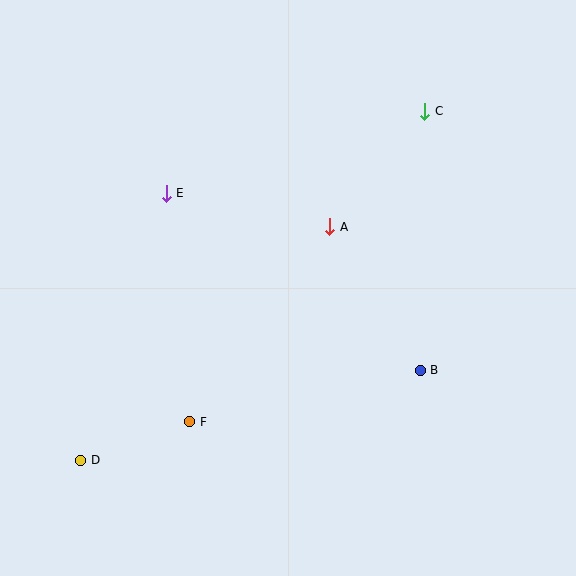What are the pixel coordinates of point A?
Point A is at (330, 227).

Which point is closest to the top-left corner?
Point E is closest to the top-left corner.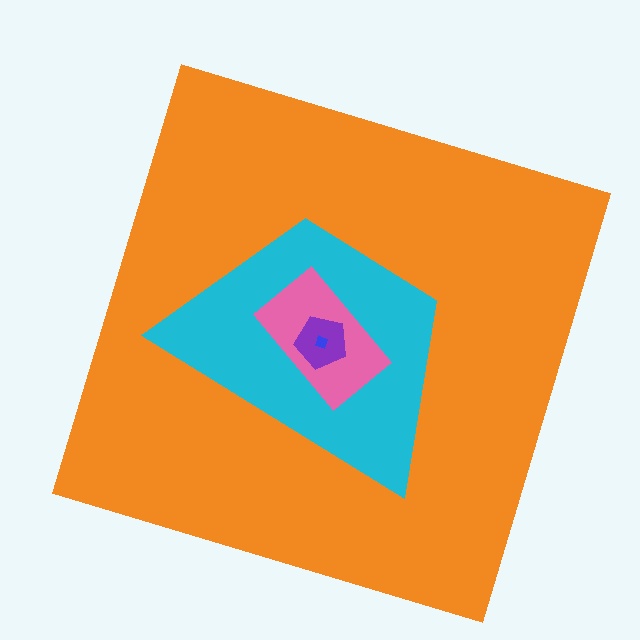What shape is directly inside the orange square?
The cyan trapezoid.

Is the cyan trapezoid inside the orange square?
Yes.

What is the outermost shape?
The orange square.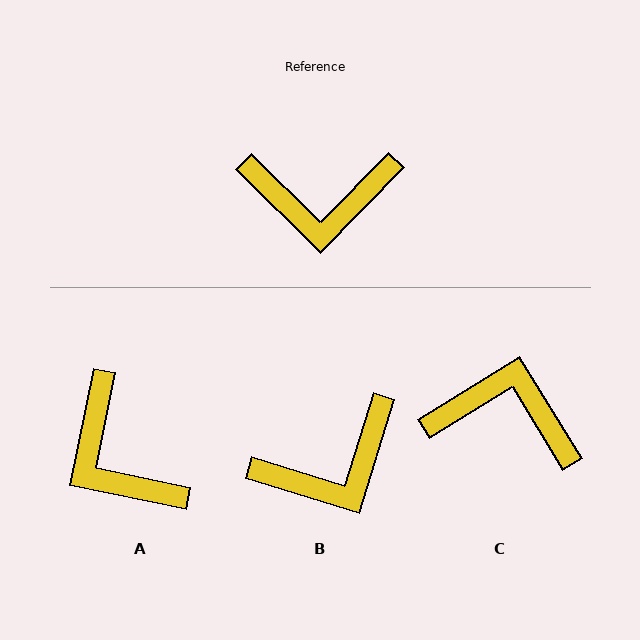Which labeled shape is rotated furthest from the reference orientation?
C, about 166 degrees away.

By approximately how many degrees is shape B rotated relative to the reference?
Approximately 27 degrees counter-clockwise.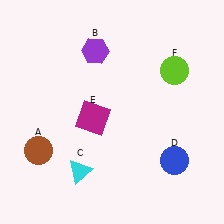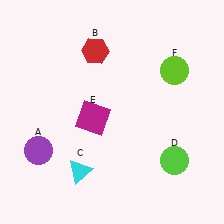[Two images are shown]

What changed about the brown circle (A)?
In Image 1, A is brown. In Image 2, it changed to purple.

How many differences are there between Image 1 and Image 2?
There are 3 differences between the two images.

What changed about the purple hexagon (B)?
In Image 1, B is purple. In Image 2, it changed to red.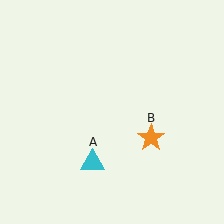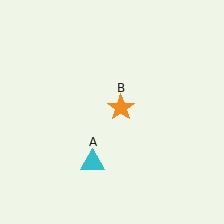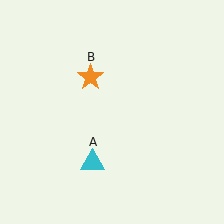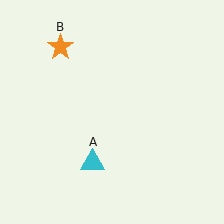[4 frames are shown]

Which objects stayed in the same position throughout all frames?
Cyan triangle (object A) remained stationary.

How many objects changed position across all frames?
1 object changed position: orange star (object B).